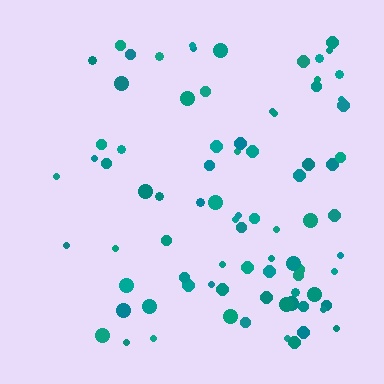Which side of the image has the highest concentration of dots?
The right.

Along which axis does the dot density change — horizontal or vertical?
Horizontal.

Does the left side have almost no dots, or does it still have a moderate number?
Still a moderate number, just noticeably fewer than the right.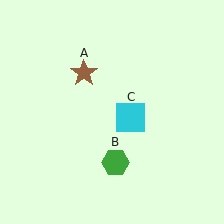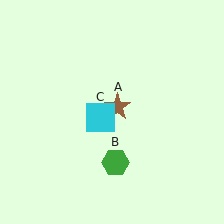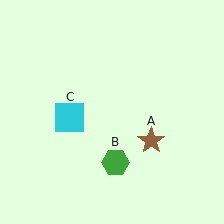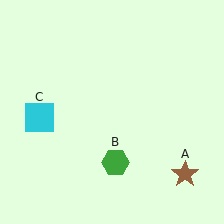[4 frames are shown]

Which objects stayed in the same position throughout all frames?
Green hexagon (object B) remained stationary.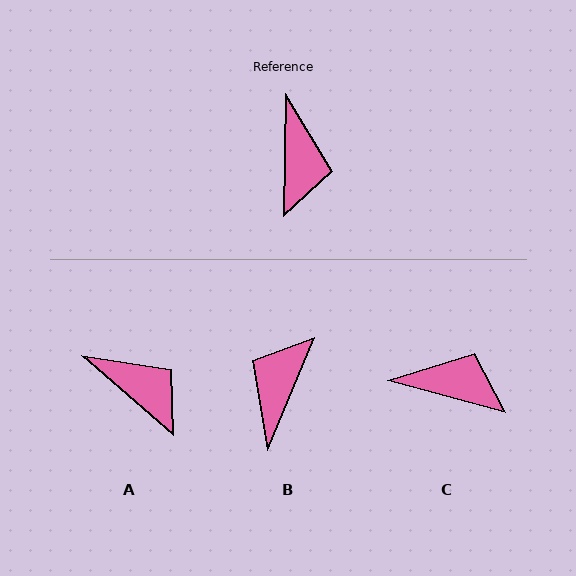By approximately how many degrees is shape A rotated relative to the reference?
Approximately 50 degrees counter-clockwise.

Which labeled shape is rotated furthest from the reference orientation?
B, about 158 degrees away.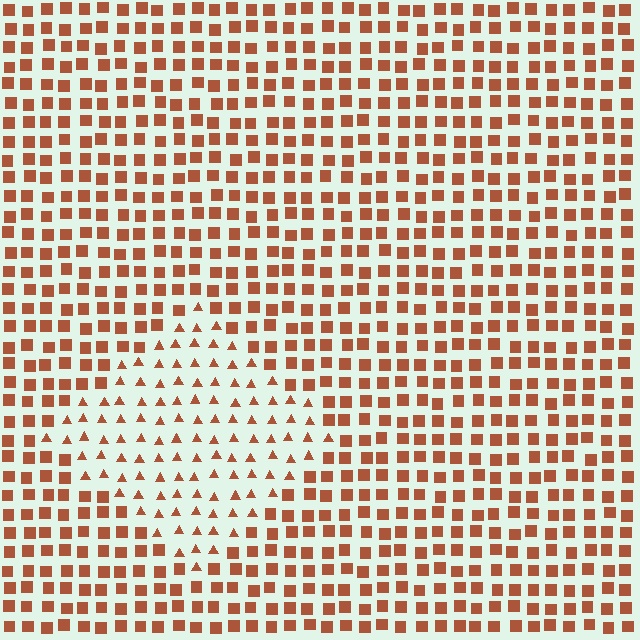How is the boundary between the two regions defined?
The boundary is defined by a change in element shape: triangles inside vs. squares outside. All elements share the same color and spacing.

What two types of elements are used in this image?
The image uses triangles inside the diamond region and squares outside it.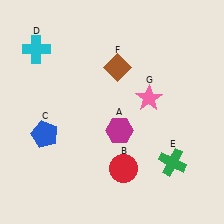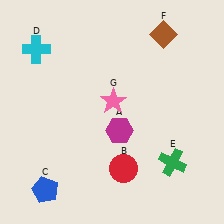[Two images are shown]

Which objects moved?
The objects that moved are: the blue pentagon (C), the brown diamond (F), the pink star (G).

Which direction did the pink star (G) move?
The pink star (G) moved left.